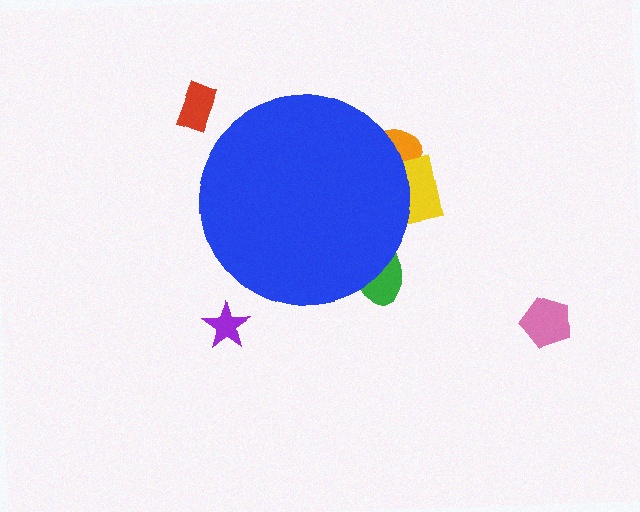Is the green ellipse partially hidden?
Yes, the green ellipse is partially hidden behind the blue circle.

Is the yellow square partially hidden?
Yes, the yellow square is partially hidden behind the blue circle.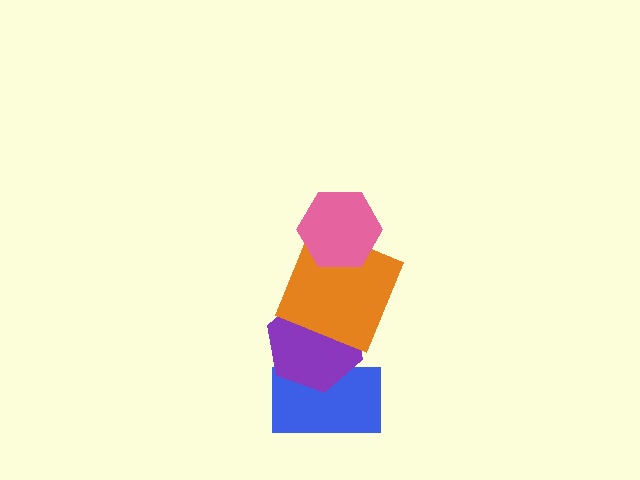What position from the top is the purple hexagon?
The purple hexagon is 3rd from the top.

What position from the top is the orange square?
The orange square is 2nd from the top.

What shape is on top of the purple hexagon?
The orange square is on top of the purple hexagon.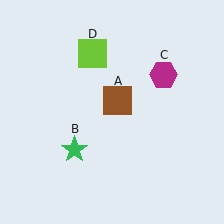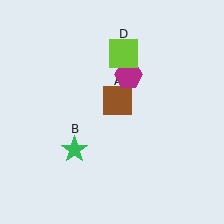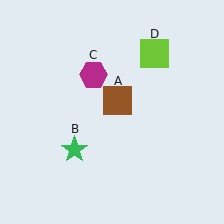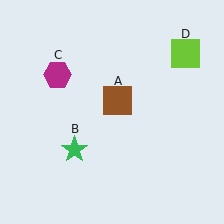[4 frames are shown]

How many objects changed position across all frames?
2 objects changed position: magenta hexagon (object C), lime square (object D).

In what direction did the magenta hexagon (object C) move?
The magenta hexagon (object C) moved left.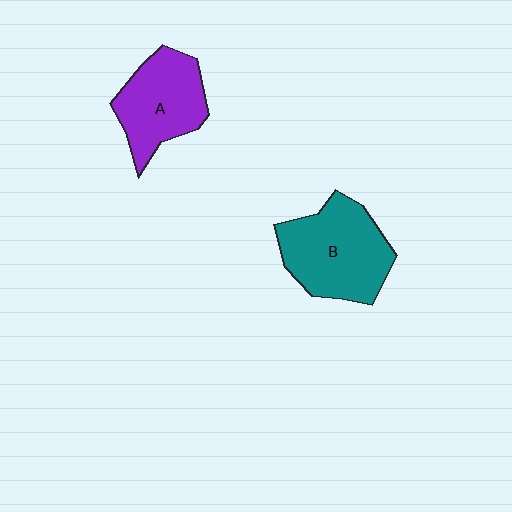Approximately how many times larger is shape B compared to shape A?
Approximately 1.2 times.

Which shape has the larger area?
Shape B (teal).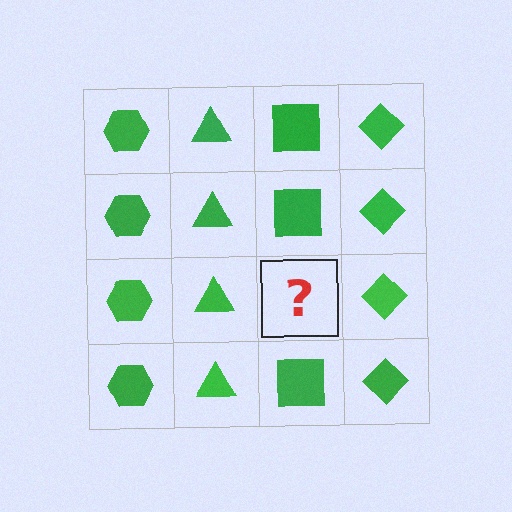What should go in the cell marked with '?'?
The missing cell should contain a green square.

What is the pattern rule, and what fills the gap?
The rule is that each column has a consistent shape. The gap should be filled with a green square.